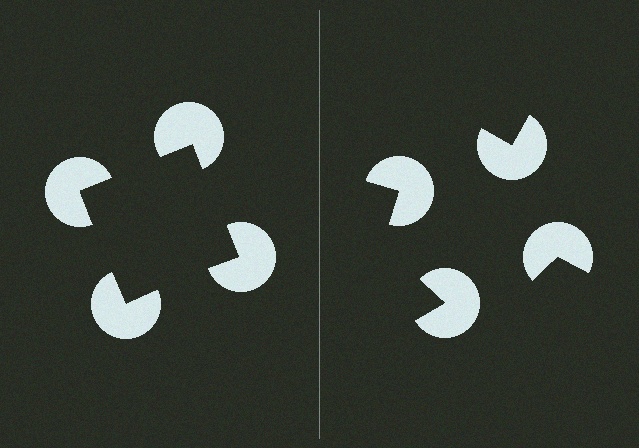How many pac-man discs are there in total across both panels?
8 — 4 on each side.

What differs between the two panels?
The pac-man discs are positioned identically on both sides; only the wedge orientations differ. On the left they align to a square; on the right they are misaligned.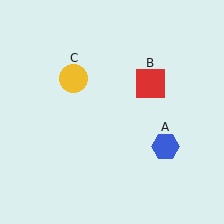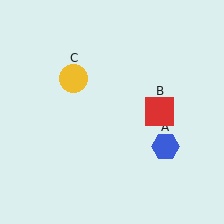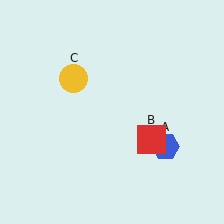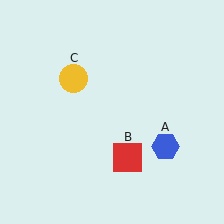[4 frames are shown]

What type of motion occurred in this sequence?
The red square (object B) rotated clockwise around the center of the scene.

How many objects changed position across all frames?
1 object changed position: red square (object B).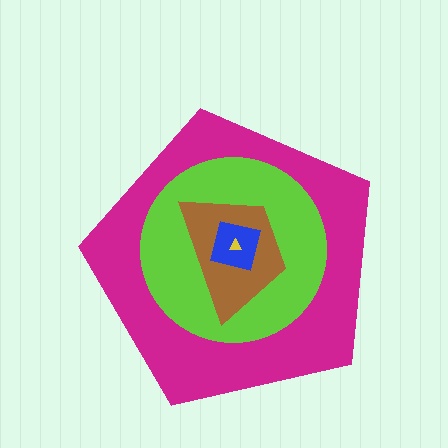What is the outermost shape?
The magenta pentagon.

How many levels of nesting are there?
5.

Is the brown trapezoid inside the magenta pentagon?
Yes.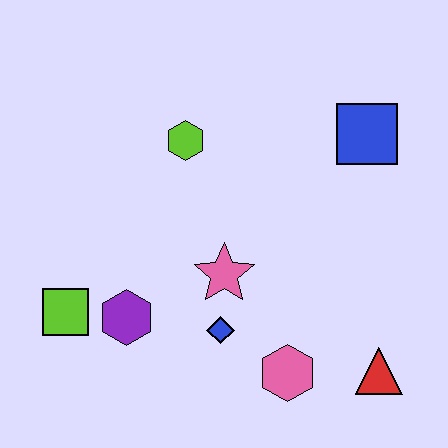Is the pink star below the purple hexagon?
No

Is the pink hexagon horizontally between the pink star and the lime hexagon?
No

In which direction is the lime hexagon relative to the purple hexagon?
The lime hexagon is above the purple hexagon.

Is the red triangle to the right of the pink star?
Yes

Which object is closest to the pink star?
The blue diamond is closest to the pink star.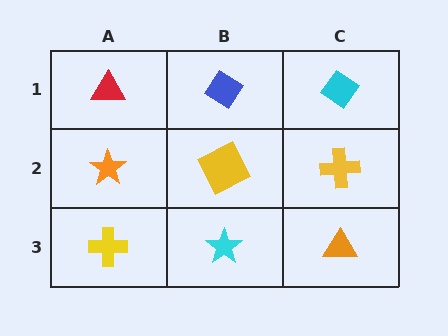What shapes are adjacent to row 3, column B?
A yellow square (row 2, column B), a yellow cross (row 3, column A), an orange triangle (row 3, column C).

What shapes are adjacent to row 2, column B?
A blue diamond (row 1, column B), a cyan star (row 3, column B), an orange star (row 2, column A), a yellow cross (row 2, column C).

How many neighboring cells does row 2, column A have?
3.